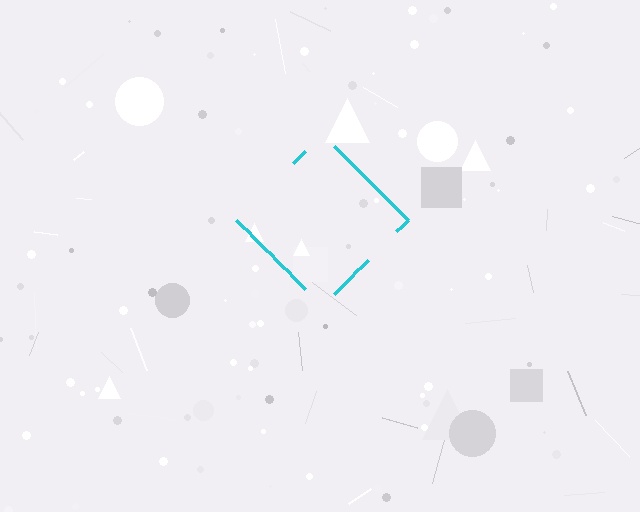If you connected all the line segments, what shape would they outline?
They would outline a diamond.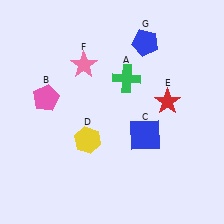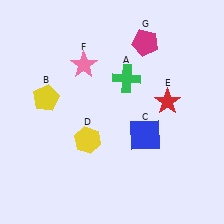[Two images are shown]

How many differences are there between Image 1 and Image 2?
There are 2 differences between the two images.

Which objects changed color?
B changed from pink to yellow. G changed from blue to magenta.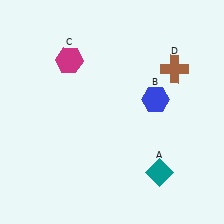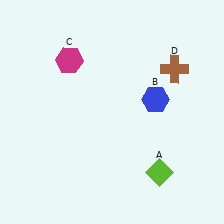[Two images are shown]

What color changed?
The diamond (A) changed from teal in Image 1 to lime in Image 2.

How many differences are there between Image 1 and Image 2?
There is 1 difference between the two images.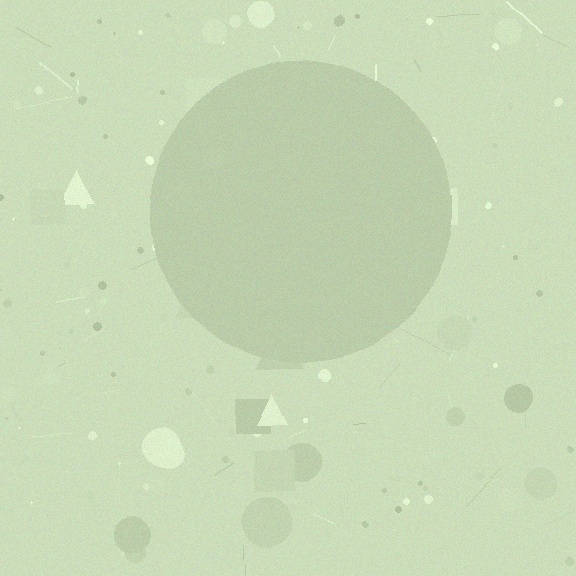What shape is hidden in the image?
A circle is hidden in the image.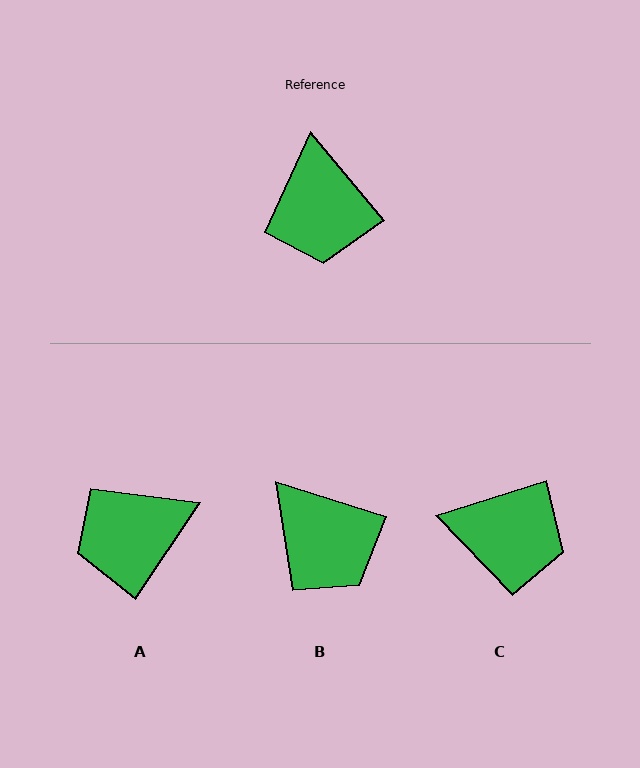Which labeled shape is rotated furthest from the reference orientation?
A, about 73 degrees away.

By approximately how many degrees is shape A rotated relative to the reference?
Approximately 73 degrees clockwise.